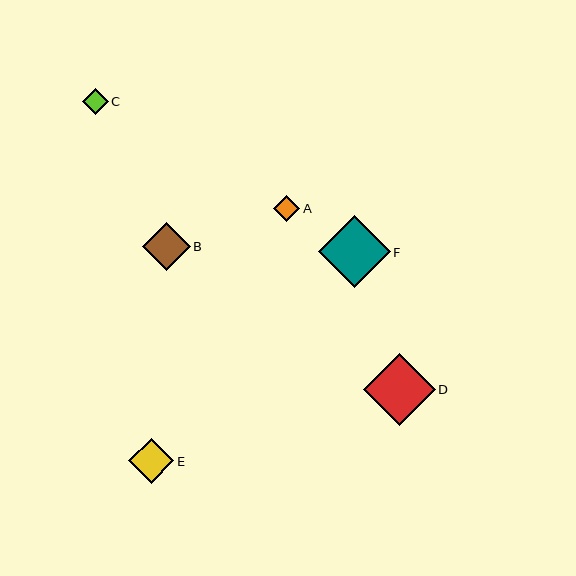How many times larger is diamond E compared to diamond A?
Diamond E is approximately 1.7 times the size of diamond A.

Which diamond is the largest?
Diamond F is the largest with a size of approximately 72 pixels.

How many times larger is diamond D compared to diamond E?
Diamond D is approximately 1.6 times the size of diamond E.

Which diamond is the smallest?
Diamond C is the smallest with a size of approximately 26 pixels.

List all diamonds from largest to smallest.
From largest to smallest: F, D, B, E, A, C.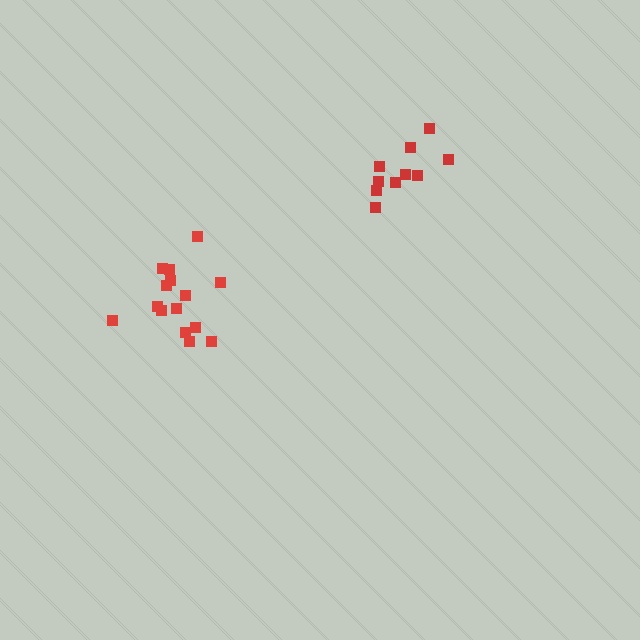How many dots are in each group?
Group 1: 15 dots, Group 2: 10 dots (25 total).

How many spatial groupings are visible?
There are 2 spatial groupings.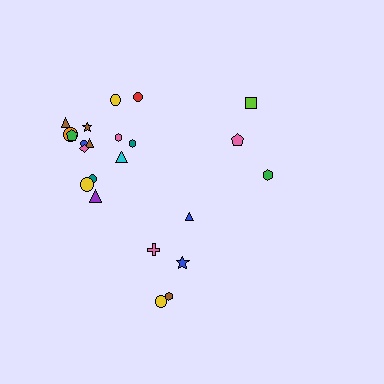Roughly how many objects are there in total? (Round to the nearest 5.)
Roughly 25 objects in total.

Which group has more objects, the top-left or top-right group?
The top-left group.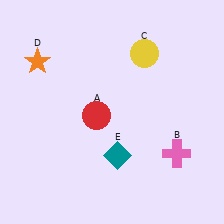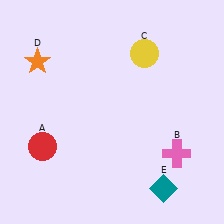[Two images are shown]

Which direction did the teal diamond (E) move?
The teal diamond (E) moved right.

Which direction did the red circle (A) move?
The red circle (A) moved left.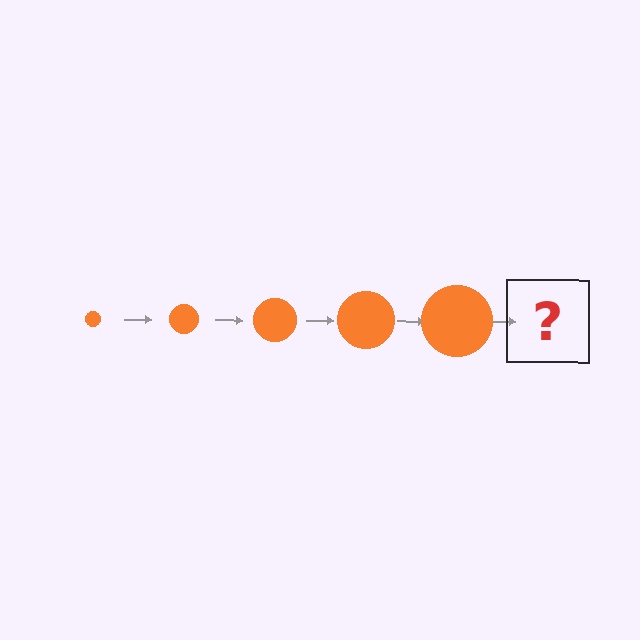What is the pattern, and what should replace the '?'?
The pattern is that the circle gets progressively larger each step. The '?' should be an orange circle, larger than the previous one.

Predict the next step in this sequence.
The next step is an orange circle, larger than the previous one.